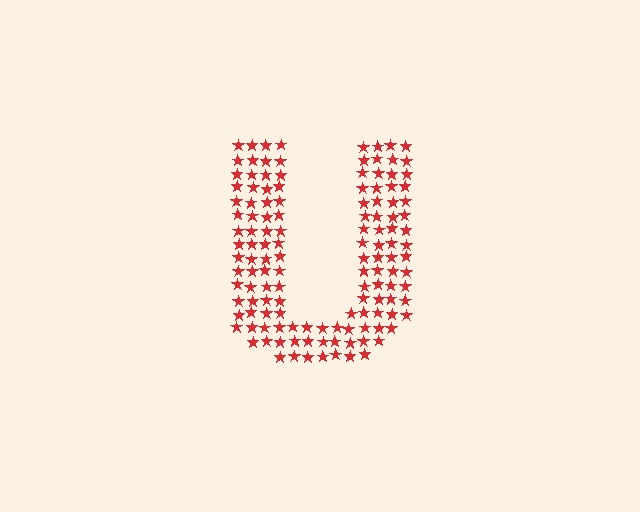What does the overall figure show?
The overall figure shows the letter U.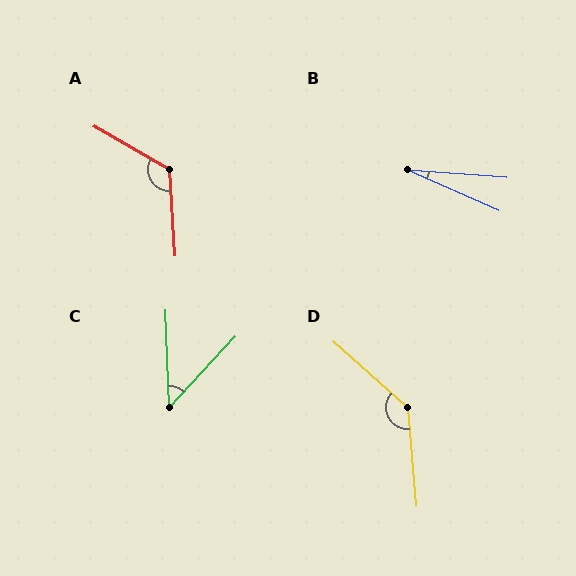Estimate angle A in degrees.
Approximately 123 degrees.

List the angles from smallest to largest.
B (20°), C (45°), A (123°), D (137°).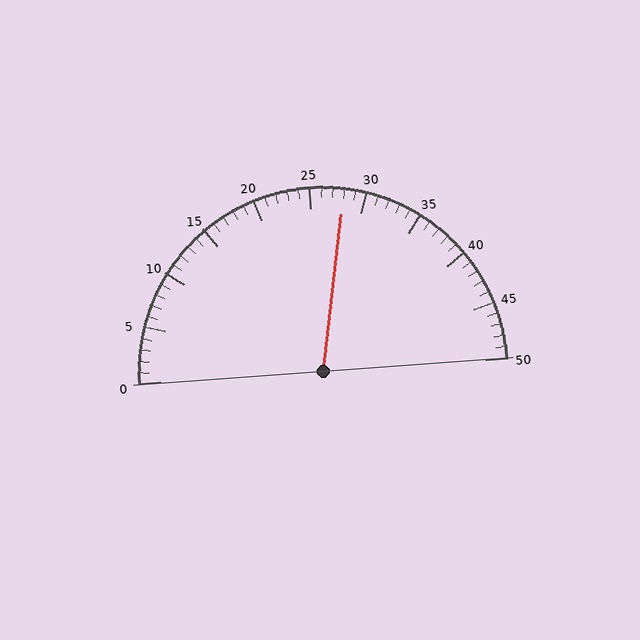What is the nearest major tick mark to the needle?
The nearest major tick mark is 30.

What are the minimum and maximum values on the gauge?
The gauge ranges from 0 to 50.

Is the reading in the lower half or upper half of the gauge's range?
The reading is in the upper half of the range (0 to 50).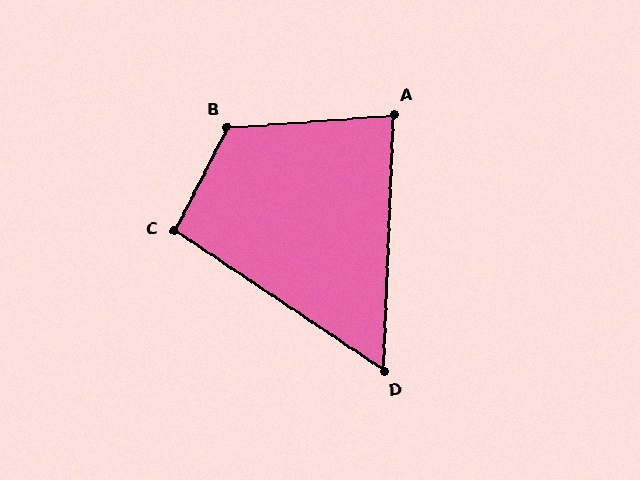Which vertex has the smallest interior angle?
D, at approximately 59 degrees.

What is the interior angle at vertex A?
Approximately 83 degrees (acute).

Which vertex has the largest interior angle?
B, at approximately 121 degrees.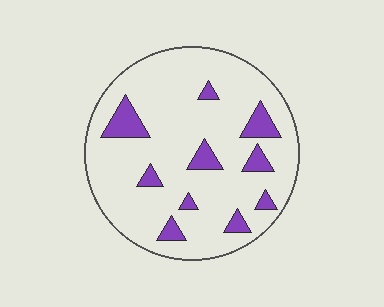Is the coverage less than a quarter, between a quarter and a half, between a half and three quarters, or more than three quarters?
Less than a quarter.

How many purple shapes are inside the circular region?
10.